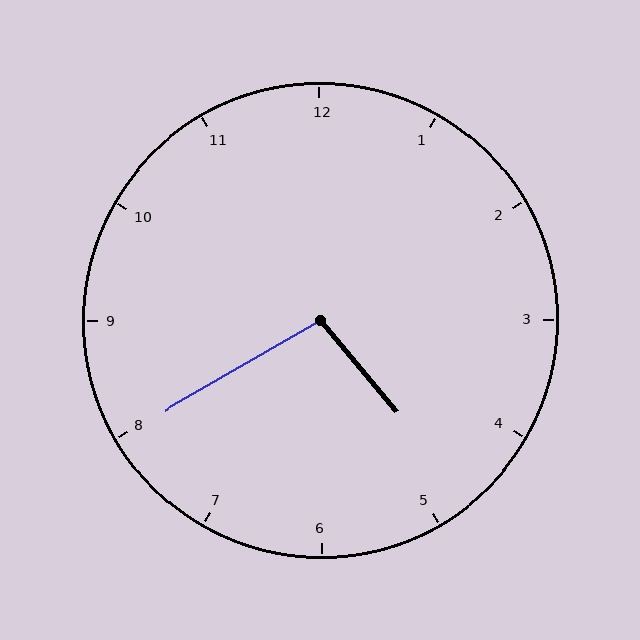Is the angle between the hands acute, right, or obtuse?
It is obtuse.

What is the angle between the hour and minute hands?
Approximately 100 degrees.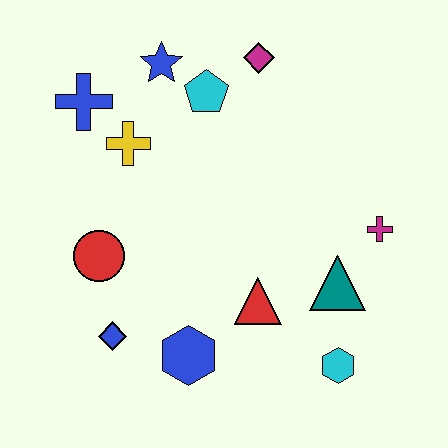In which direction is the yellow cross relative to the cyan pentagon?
The yellow cross is to the left of the cyan pentagon.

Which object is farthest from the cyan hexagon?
The blue cross is farthest from the cyan hexagon.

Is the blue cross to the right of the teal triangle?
No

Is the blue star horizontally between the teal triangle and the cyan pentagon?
No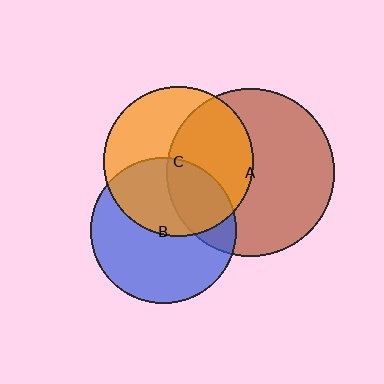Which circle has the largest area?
Circle A (brown).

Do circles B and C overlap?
Yes.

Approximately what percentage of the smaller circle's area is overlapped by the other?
Approximately 40%.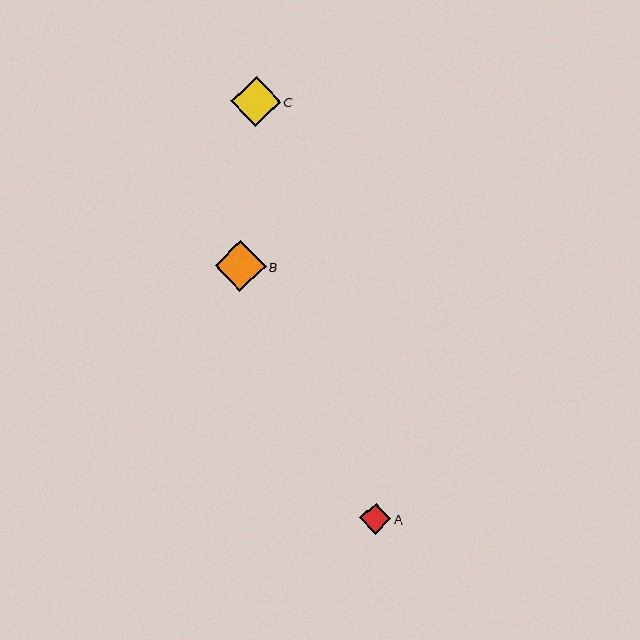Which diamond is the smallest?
Diamond A is the smallest with a size of approximately 31 pixels.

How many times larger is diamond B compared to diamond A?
Diamond B is approximately 1.6 times the size of diamond A.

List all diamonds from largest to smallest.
From largest to smallest: B, C, A.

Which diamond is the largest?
Diamond B is the largest with a size of approximately 51 pixels.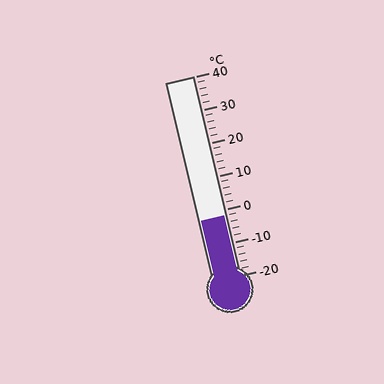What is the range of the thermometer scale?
The thermometer scale ranges from -20°C to 40°C.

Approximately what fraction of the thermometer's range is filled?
The thermometer is filled to approximately 30% of its range.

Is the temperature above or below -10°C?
The temperature is above -10°C.